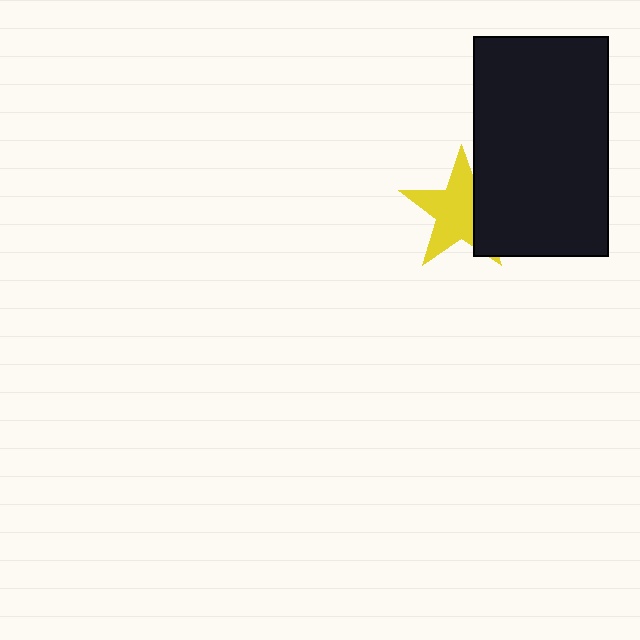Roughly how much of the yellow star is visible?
Most of it is visible (roughly 68%).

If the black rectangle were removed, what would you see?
You would see the complete yellow star.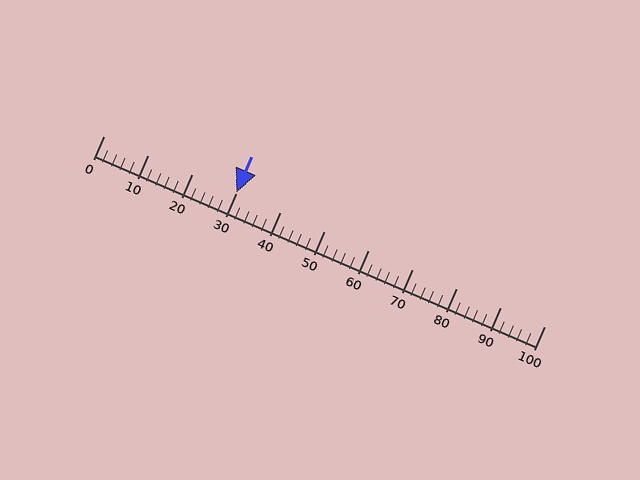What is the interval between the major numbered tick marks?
The major tick marks are spaced 10 units apart.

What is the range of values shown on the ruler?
The ruler shows values from 0 to 100.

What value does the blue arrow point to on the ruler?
The blue arrow points to approximately 30.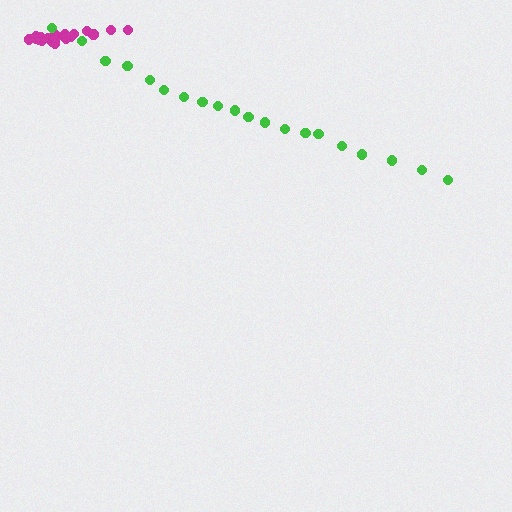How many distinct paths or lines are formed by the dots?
There are 2 distinct paths.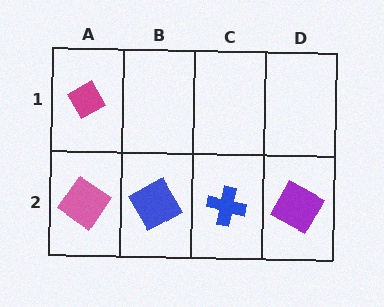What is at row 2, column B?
A blue square.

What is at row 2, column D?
A purple square.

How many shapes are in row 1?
1 shape.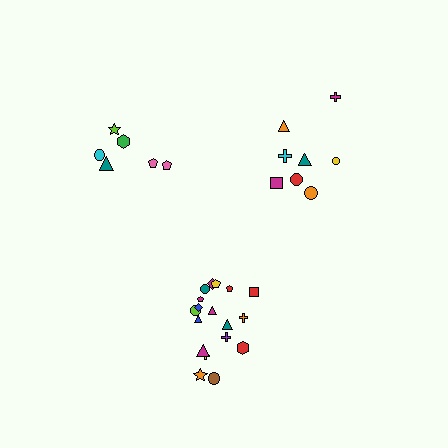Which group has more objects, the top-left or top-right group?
The top-right group.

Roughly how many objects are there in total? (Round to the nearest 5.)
Roughly 30 objects in total.